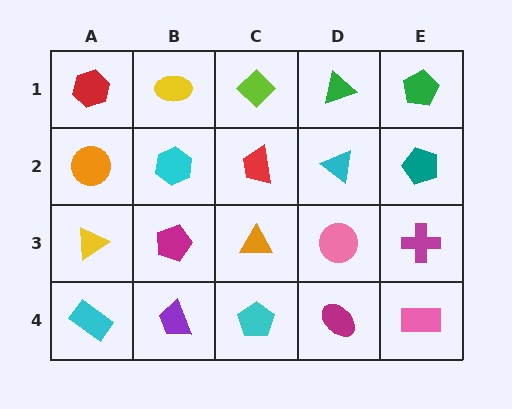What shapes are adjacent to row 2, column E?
A green pentagon (row 1, column E), a magenta cross (row 3, column E), a cyan triangle (row 2, column D).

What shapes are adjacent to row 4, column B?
A magenta pentagon (row 3, column B), a cyan rectangle (row 4, column A), a cyan pentagon (row 4, column C).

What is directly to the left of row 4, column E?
A magenta ellipse.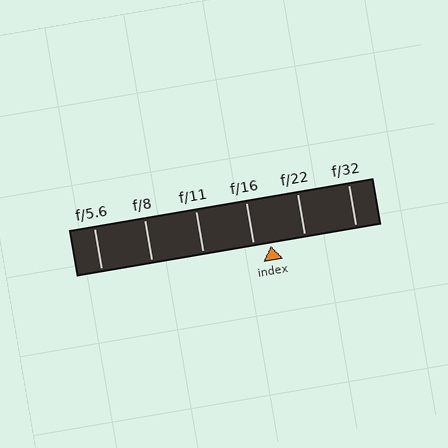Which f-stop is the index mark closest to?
The index mark is closest to f/16.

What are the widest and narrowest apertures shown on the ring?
The widest aperture shown is f/5.6 and the narrowest is f/32.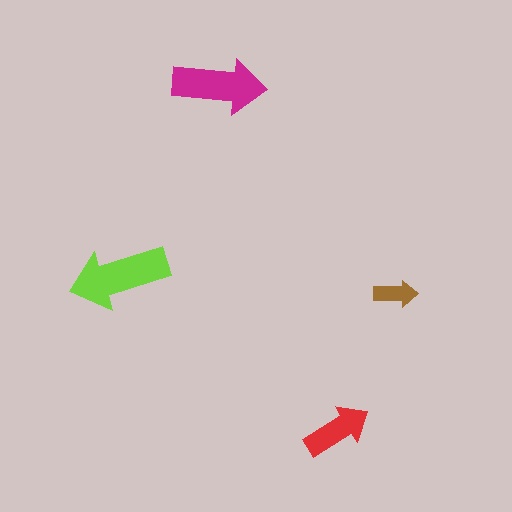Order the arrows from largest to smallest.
the lime one, the magenta one, the red one, the brown one.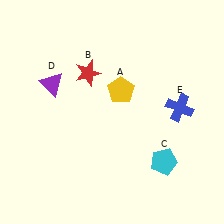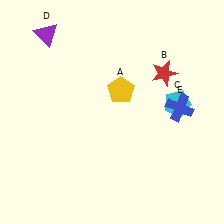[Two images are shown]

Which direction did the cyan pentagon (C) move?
The cyan pentagon (C) moved up.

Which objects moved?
The objects that moved are: the red star (B), the cyan pentagon (C), the purple triangle (D).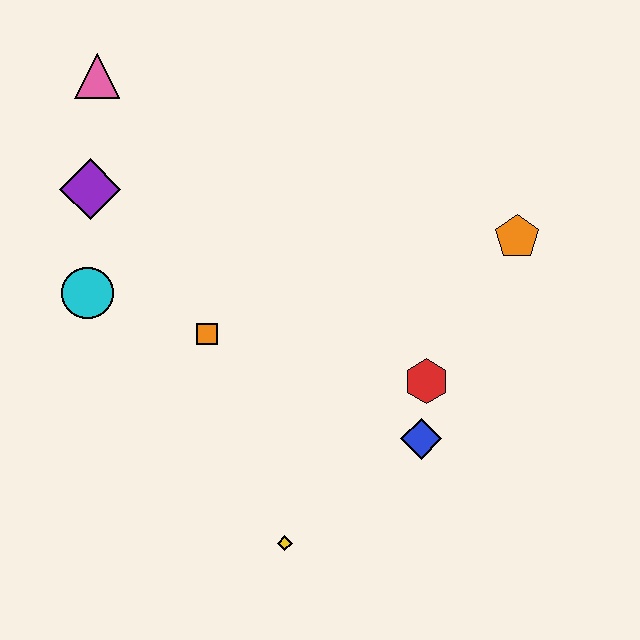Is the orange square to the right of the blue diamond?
No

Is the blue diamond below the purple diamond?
Yes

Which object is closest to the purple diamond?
The cyan circle is closest to the purple diamond.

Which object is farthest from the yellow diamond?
The pink triangle is farthest from the yellow diamond.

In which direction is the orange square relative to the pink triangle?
The orange square is below the pink triangle.